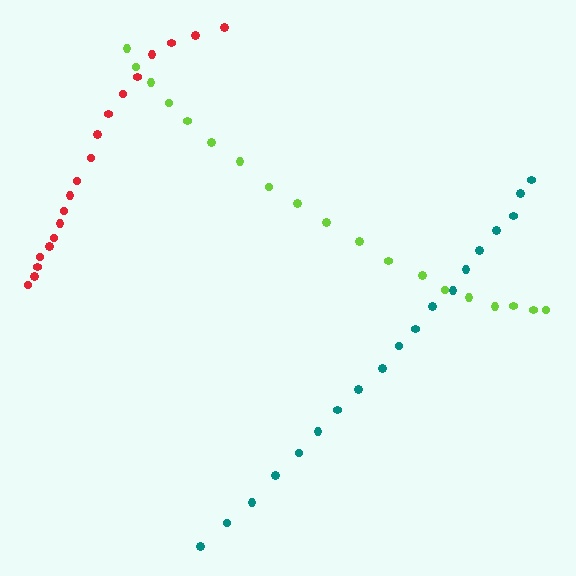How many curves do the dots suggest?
There are 3 distinct paths.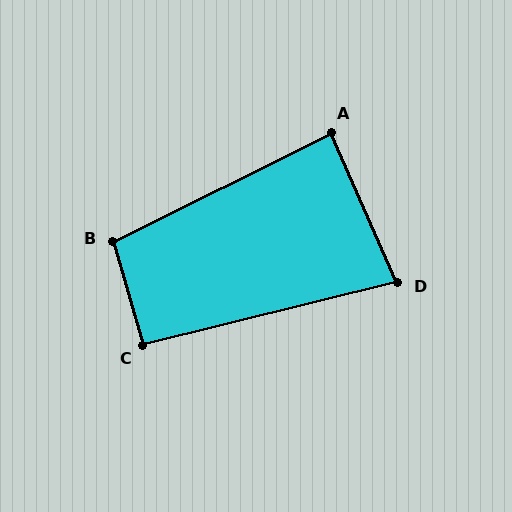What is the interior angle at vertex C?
Approximately 92 degrees (approximately right).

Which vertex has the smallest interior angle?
D, at approximately 80 degrees.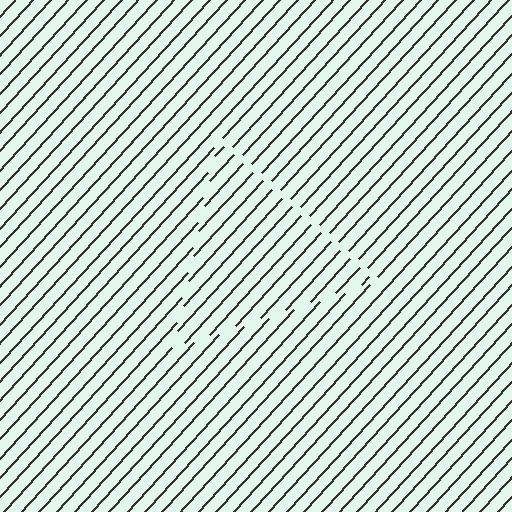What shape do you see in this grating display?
An illusory triangle. The interior of the shape contains the same grating, shifted by half a period — the contour is defined by the phase discontinuity where line-ends from the inner and outer gratings abut.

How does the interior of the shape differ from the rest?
The interior of the shape contains the same grating, shifted by half a period — the contour is defined by the phase discontinuity where line-ends from the inner and outer gratings abut.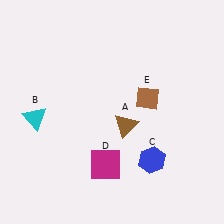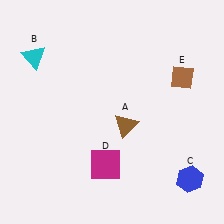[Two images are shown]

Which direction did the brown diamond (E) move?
The brown diamond (E) moved right.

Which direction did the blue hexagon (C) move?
The blue hexagon (C) moved right.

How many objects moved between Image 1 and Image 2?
3 objects moved between the two images.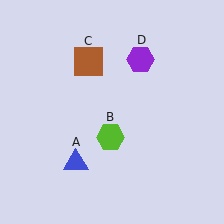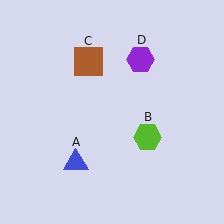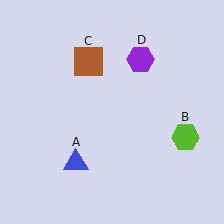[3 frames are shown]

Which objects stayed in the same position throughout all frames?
Blue triangle (object A) and brown square (object C) and purple hexagon (object D) remained stationary.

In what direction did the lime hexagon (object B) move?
The lime hexagon (object B) moved right.